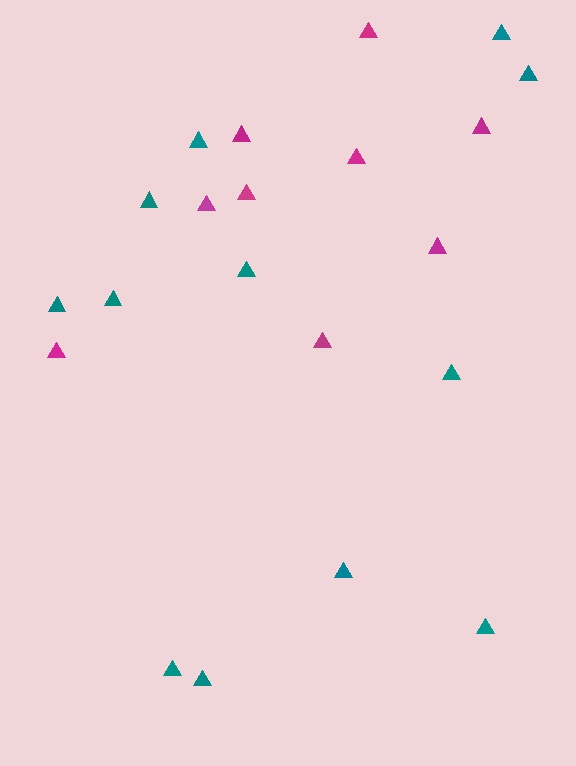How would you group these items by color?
There are 2 groups: one group of teal triangles (12) and one group of magenta triangles (9).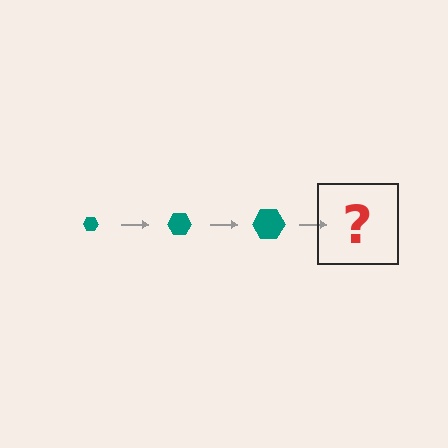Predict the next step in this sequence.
The next step is a teal hexagon, larger than the previous one.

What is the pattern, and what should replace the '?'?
The pattern is that the hexagon gets progressively larger each step. The '?' should be a teal hexagon, larger than the previous one.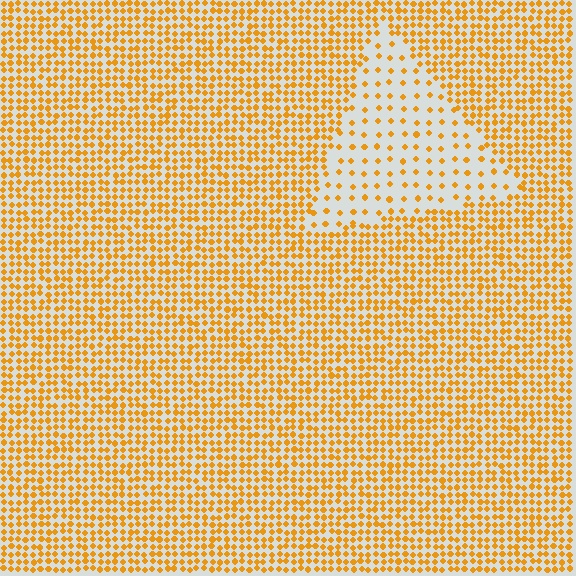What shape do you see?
I see a triangle.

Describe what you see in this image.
The image contains small orange elements arranged at two different densities. A triangle-shaped region is visible where the elements are less densely packed than the surrounding area.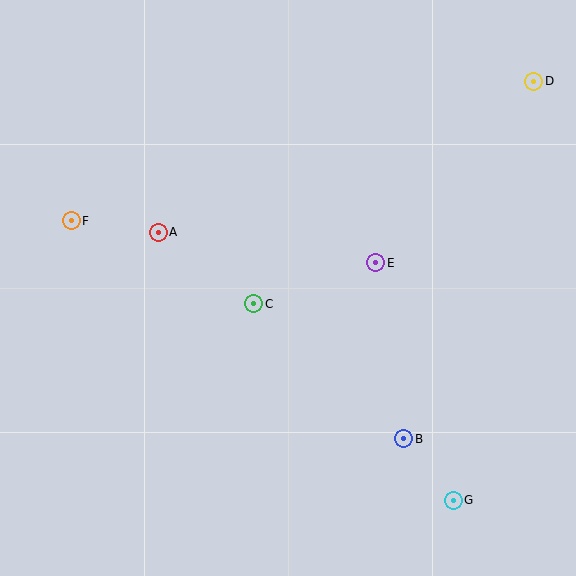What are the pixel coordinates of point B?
Point B is at (404, 439).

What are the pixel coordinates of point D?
Point D is at (534, 81).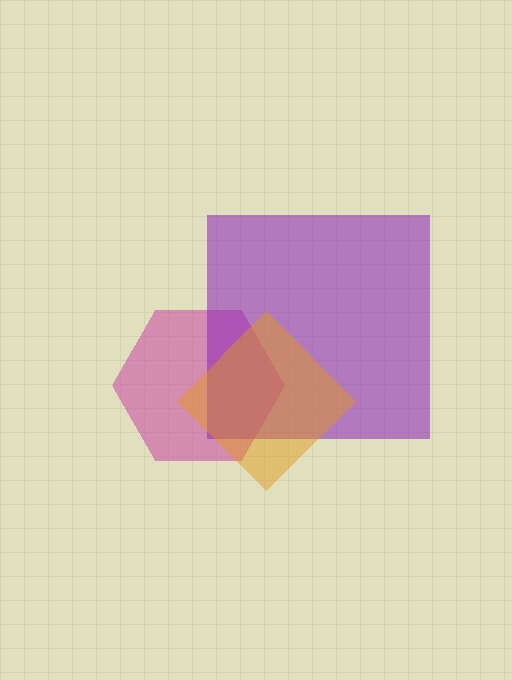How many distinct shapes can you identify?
There are 3 distinct shapes: a magenta hexagon, a purple square, an orange diamond.